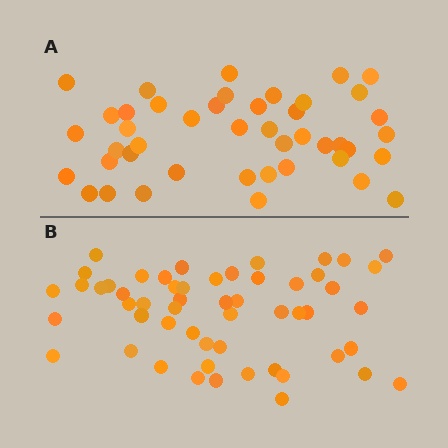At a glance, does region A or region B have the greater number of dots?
Region B (the bottom region) has more dots.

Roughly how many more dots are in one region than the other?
Region B has roughly 10 or so more dots than region A.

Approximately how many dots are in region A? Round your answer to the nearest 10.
About 40 dots. (The exact count is 44, which rounds to 40.)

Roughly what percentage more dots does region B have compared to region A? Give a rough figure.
About 25% more.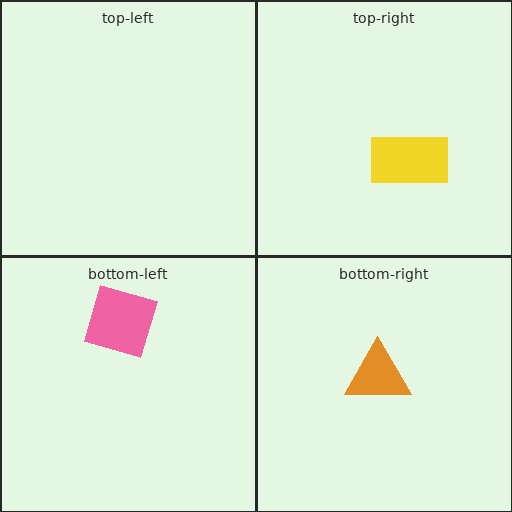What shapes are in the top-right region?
The yellow rectangle.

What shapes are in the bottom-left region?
The pink square.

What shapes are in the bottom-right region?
The orange triangle.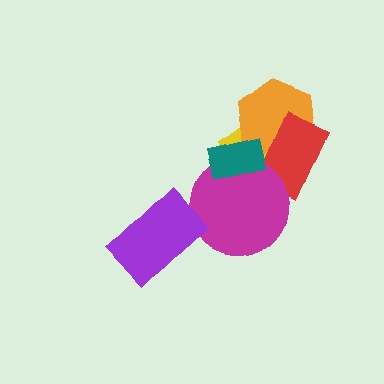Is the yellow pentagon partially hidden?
Yes, it is partially covered by another shape.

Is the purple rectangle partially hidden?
No, no other shape covers it.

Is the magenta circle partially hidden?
Yes, it is partially covered by another shape.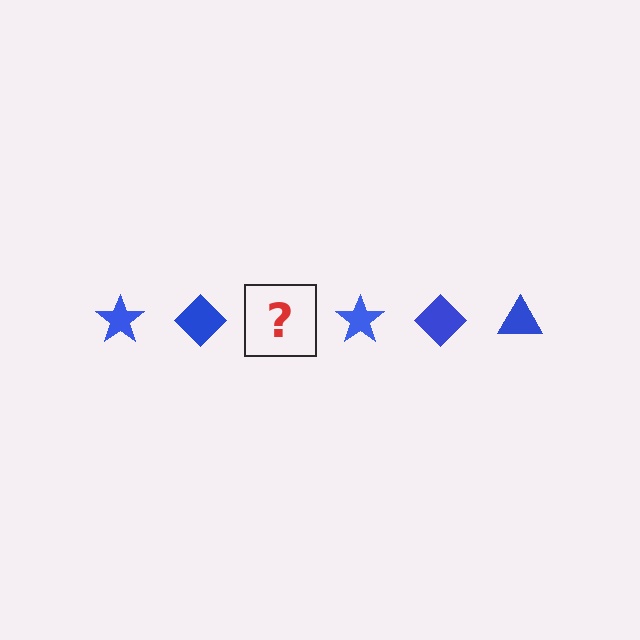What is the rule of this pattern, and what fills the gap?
The rule is that the pattern cycles through star, diamond, triangle shapes in blue. The gap should be filled with a blue triangle.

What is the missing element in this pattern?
The missing element is a blue triangle.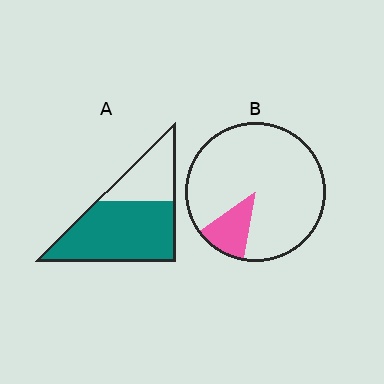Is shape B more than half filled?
No.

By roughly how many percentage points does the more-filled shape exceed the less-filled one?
By roughly 55 percentage points (A over B).